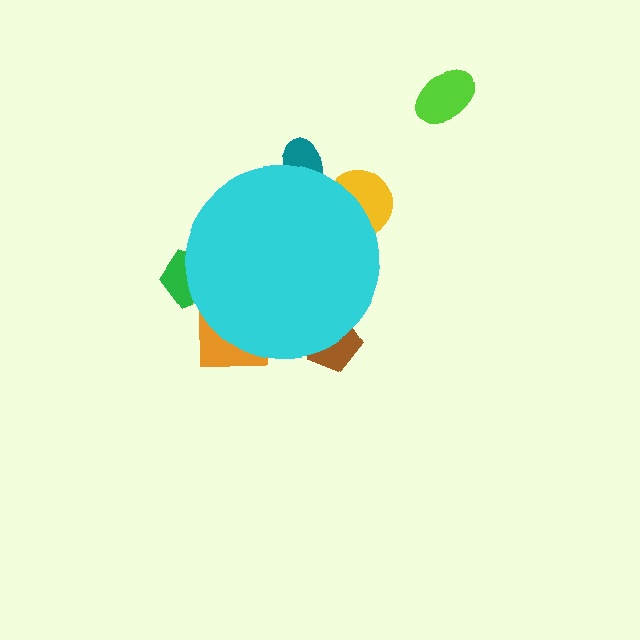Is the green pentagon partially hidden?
Yes, the green pentagon is partially hidden behind the cyan circle.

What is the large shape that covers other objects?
A cyan circle.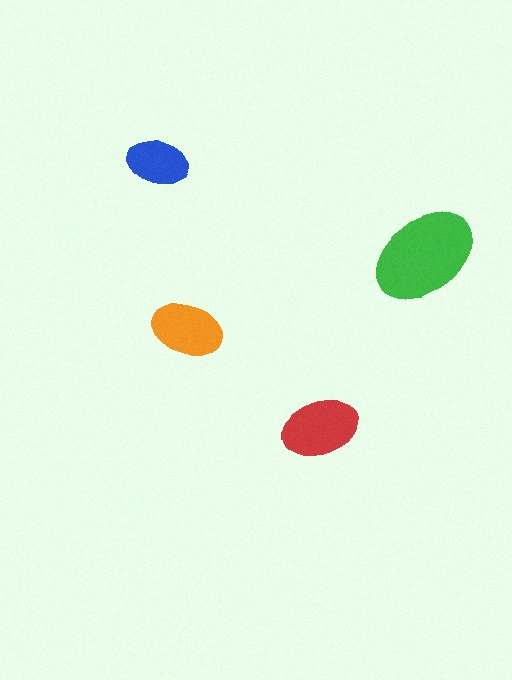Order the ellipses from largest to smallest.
the green one, the red one, the orange one, the blue one.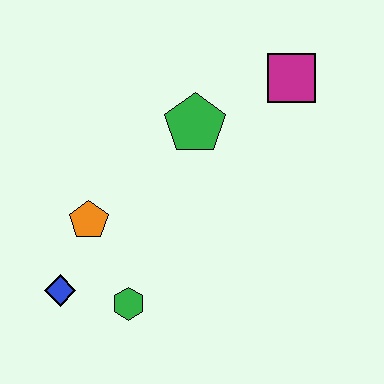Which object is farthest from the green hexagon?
The magenta square is farthest from the green hexagon.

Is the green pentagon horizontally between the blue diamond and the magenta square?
Yes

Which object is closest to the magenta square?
The green pentagon is closest to the magenta square.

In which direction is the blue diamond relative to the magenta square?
The blue diamond is to the left of the magenta square.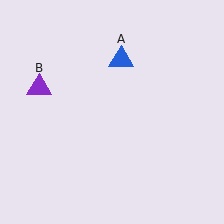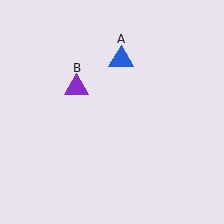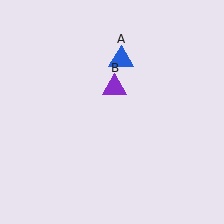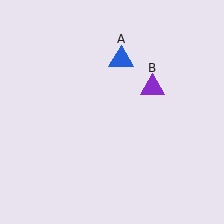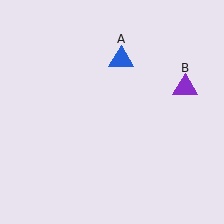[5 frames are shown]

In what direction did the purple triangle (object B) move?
The purple triangle (object B) moved right.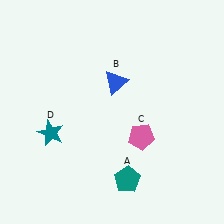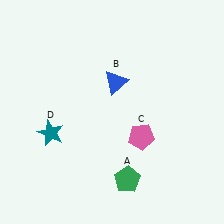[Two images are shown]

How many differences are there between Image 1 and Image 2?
There is 1 difference between the two images.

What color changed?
The pentagon (A) changed from teal in Image 1 to green in Image 2.